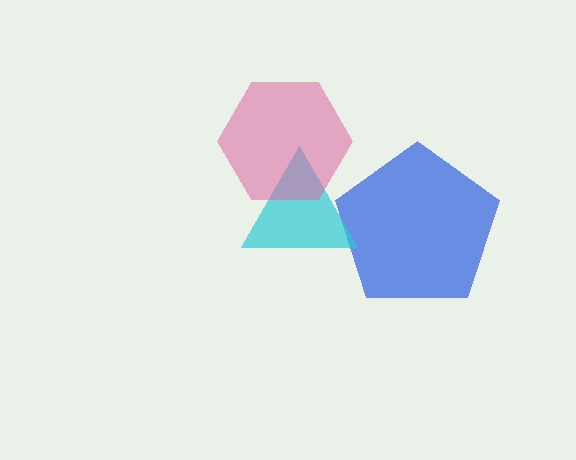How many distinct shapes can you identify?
There are 3 distinct shapes: a blue pentagon, a cyan triangle, a pink hexagon.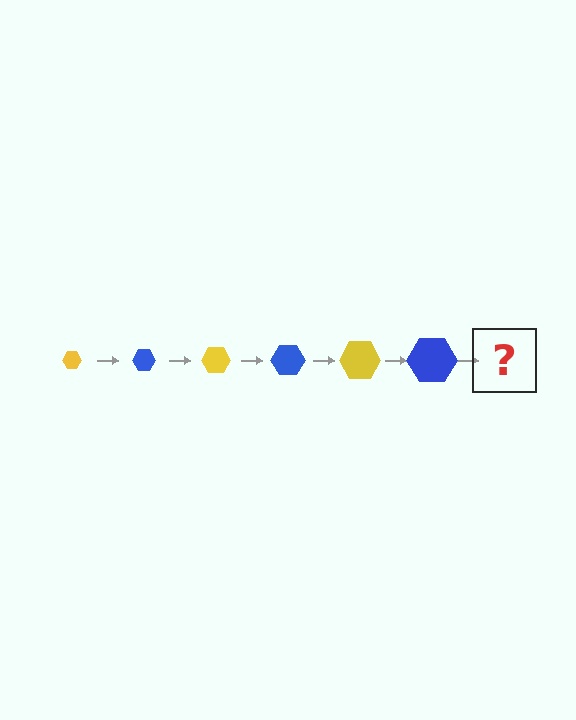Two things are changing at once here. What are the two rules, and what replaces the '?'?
The two rules are that the hexagon grows larger each step and the color cycles through yellow and blue. The '?' should be a yellow hexagon, larger than the previous one.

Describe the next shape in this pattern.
It should be a yellow hexagon, larger than the previous one.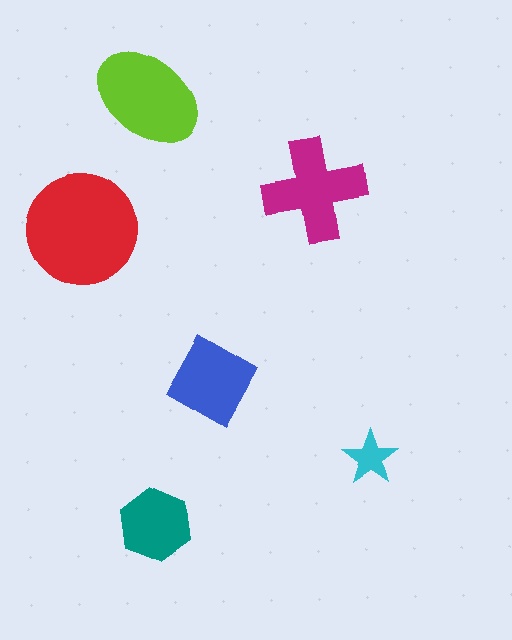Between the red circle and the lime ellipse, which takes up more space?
The red circle.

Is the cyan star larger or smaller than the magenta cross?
Smaller.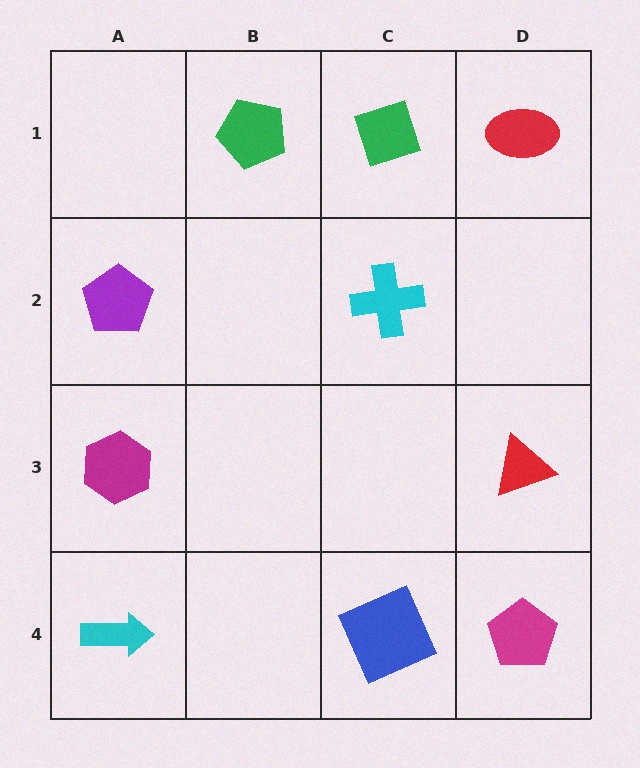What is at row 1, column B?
A green pentagon.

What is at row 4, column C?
A blue square.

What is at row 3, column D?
A red triangle.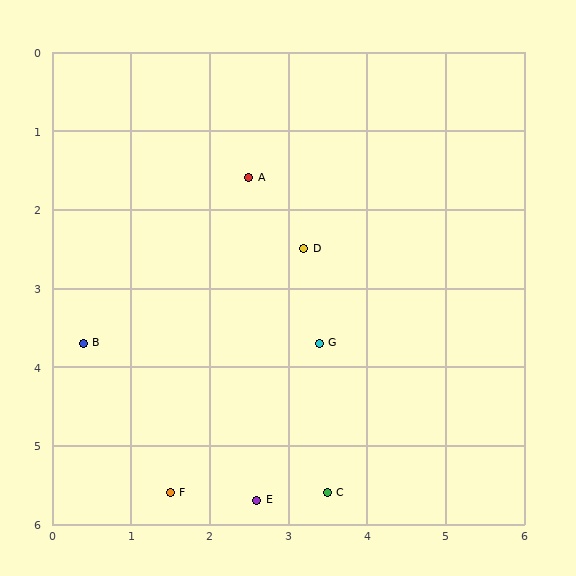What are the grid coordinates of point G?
Point G is at approximately (3.4, 3.7).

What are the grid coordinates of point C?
Point C is at approximately (3.5, 5.6).